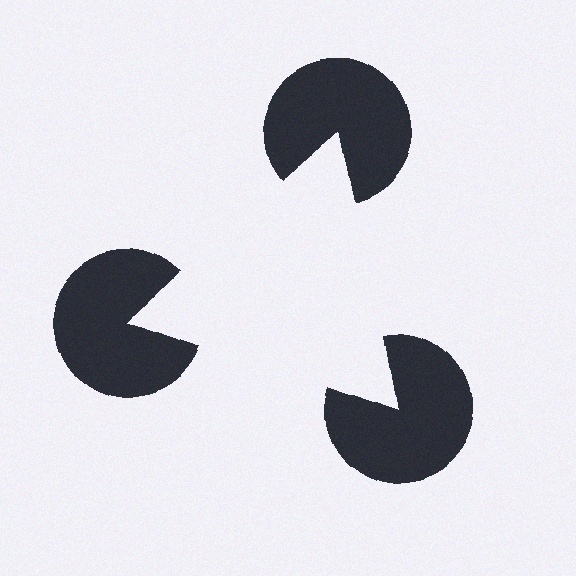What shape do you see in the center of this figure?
An illusory triangle — its edges are inferred from the aligned wedge cuts in the pac-man discs, not physically drawn.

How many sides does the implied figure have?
3 sides.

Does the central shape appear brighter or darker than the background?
It typically appears slightly brighter than the background, even though no actual brightness change is drawn.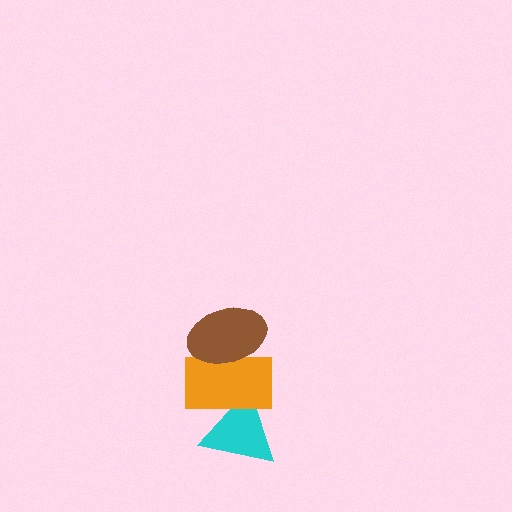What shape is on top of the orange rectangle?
The brown ellipse is on top of the orange rectangle.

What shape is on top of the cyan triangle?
The orange rectangle is on top of the cyan triangle.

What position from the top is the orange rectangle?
The orange rectangle is 2nd from the top.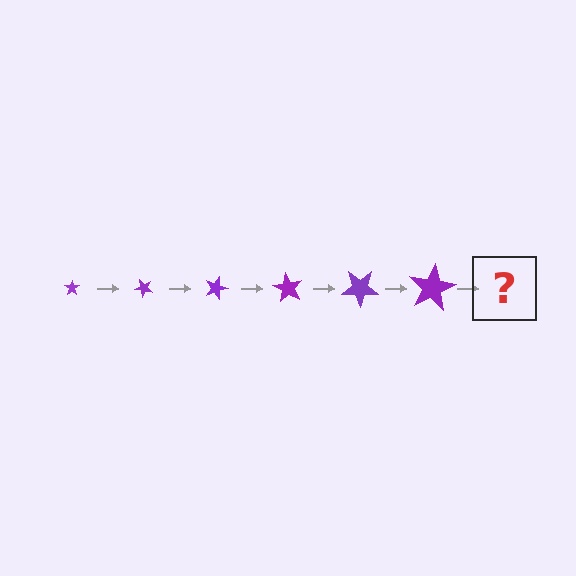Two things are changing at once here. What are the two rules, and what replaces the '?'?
The two rules are that the star grows larger each step and it rotates 45 degrees each step. The '?' should be a star, larger than the previous one and rotated 270 degrees from the start.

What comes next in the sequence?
The next element should be a star, larger than the previous one and rotated 270 degrees from the start.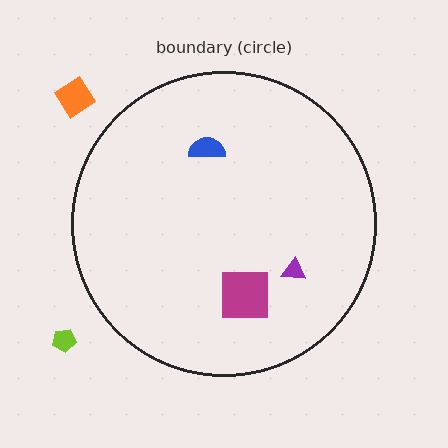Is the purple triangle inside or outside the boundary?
Inside.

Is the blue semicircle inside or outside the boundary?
Inside.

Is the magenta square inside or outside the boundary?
Inside.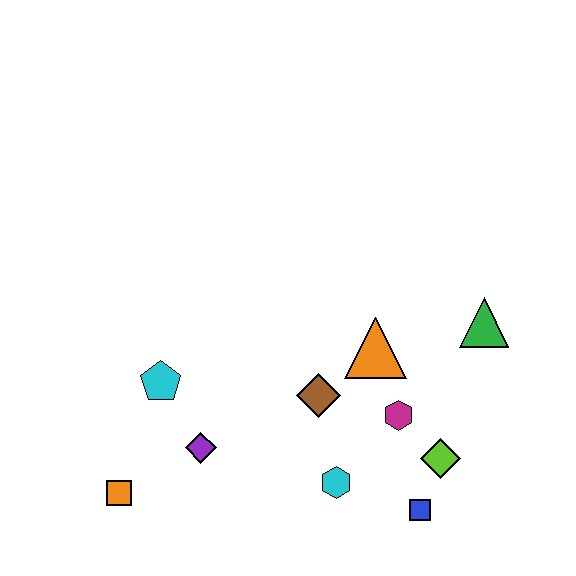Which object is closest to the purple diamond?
The cyan pentagon is closest to the purple diamond.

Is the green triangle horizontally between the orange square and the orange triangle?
No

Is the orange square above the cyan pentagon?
No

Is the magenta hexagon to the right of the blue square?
No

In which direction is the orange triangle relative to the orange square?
The orange triangle is to the right of the orange square.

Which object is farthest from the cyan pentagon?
The green triangle is farthest from the cyan pentagon.